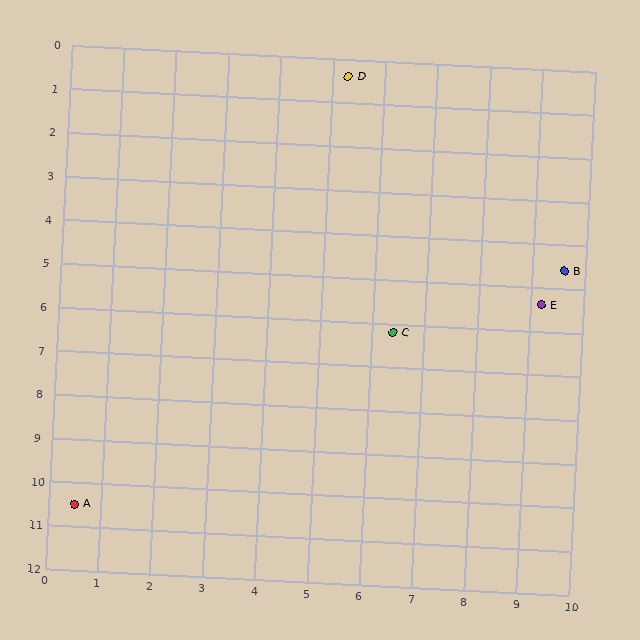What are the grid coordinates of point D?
Point D is at approximately (5.3, 0.4).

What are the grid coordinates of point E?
Point E is at approximately (9.2, 5.4).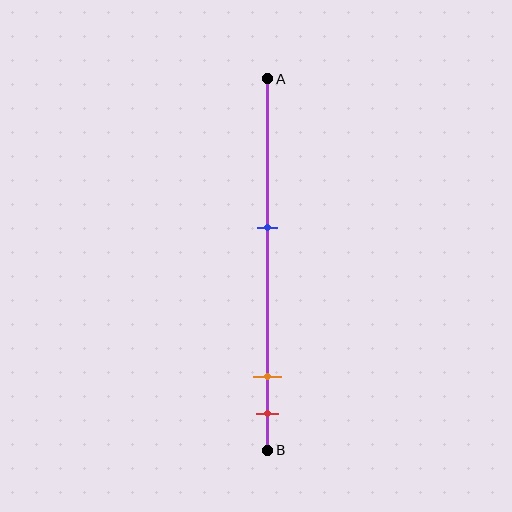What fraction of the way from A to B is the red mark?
The red mark is approximately 90% (0.9) of the way from A to B.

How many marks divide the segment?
There are 3 marks dividing the segment.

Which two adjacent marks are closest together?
The orange and red marks are the closest adjacent pair.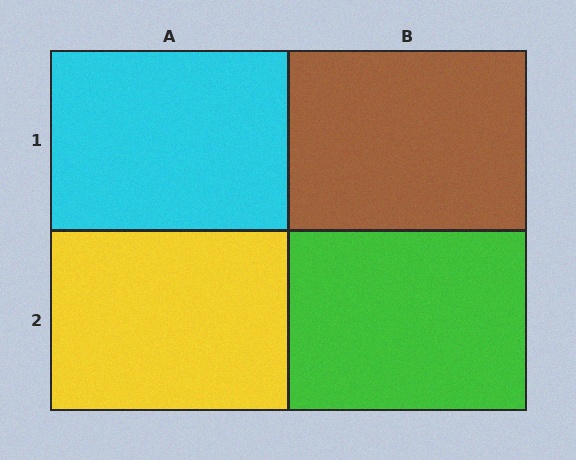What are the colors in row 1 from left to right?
Cyan, brown.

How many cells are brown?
1 cell is brown.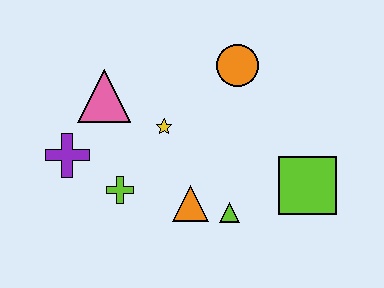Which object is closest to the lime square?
The lime triangle is closest to the lime square.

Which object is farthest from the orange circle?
The purple cross is farthest from the orange circle.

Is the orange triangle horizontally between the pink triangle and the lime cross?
No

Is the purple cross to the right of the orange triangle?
No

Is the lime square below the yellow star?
Yes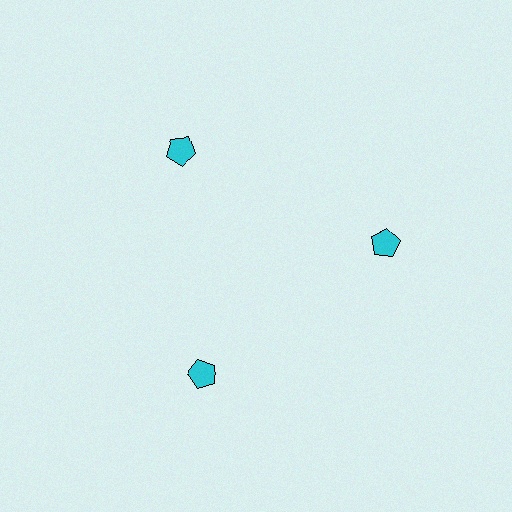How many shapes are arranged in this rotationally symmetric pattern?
There are 3 shapes, arranged in 3 groups of 1.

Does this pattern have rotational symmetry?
Yes, this pattern has 3-fold rotational symmetry. It looks the same after rotating 120 degrees around the center.